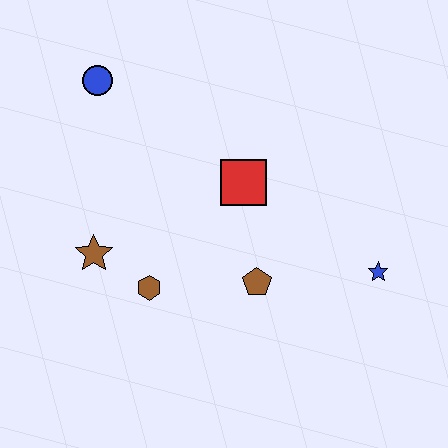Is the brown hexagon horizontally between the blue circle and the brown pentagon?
Yes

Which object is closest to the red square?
The brown pentagon is closest to the red square.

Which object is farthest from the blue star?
The blue circle is farthest from the blue star.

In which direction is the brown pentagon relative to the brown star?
The brown pentagon is to the right of the brown star.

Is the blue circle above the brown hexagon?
Yes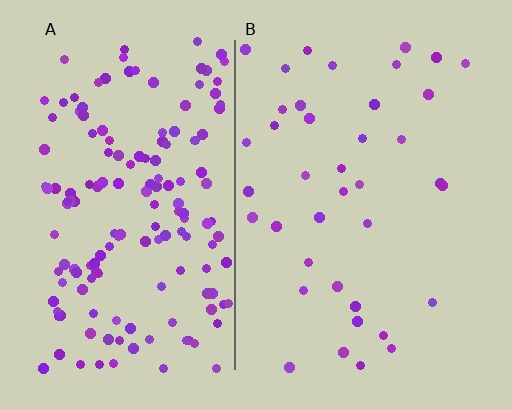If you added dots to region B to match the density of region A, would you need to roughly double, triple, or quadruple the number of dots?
Approximately quadruple.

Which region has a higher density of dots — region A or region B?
A (the left).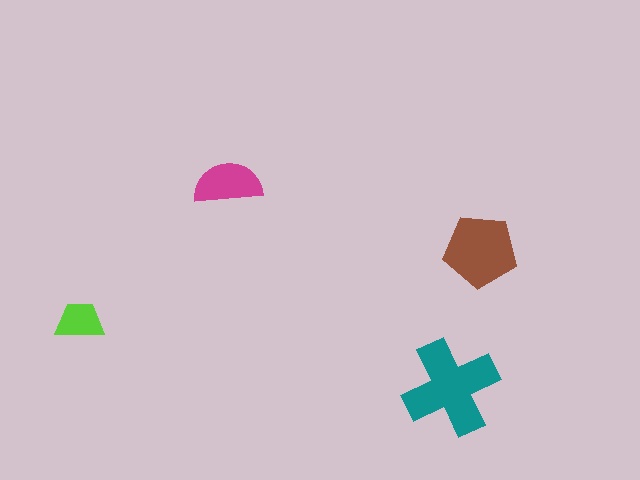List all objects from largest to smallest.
The teal cross, the brown pentagon, the magenta semicircle, the lime trapezoid.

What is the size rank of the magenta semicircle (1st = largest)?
3rd.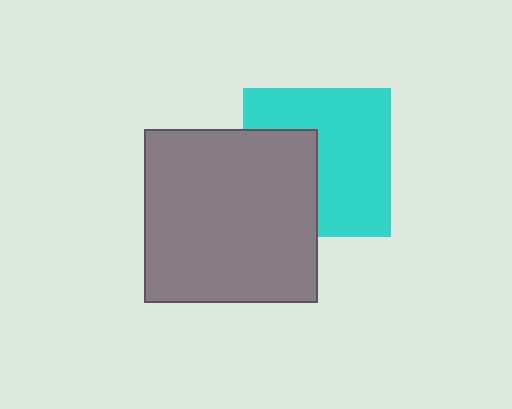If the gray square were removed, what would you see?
You would see the complete cyan square.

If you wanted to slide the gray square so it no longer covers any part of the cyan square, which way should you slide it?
Slide it left — that is the most direct way to separate the two shapes.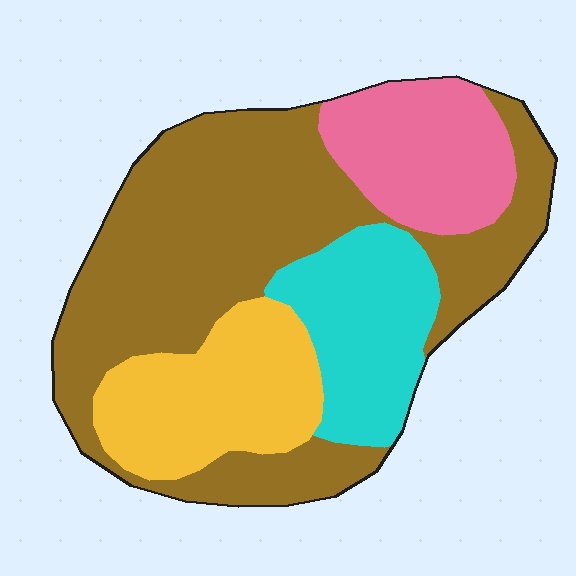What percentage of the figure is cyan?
Cyan takes up about one sixth (1/6) of the figure.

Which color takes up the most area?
Brown, at roughly 50%.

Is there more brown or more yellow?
Brown.